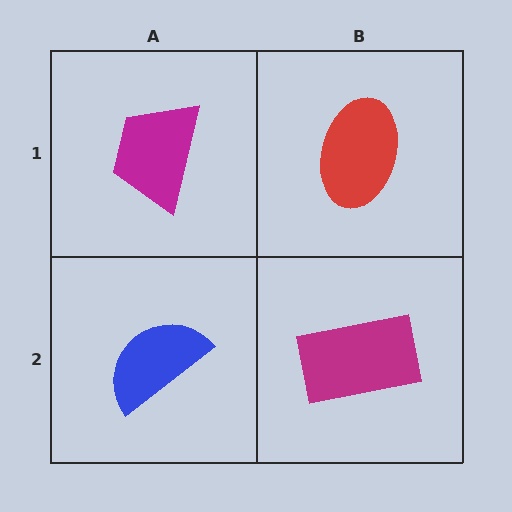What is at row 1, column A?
A magenta trapezoid.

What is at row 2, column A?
A blue semicircle.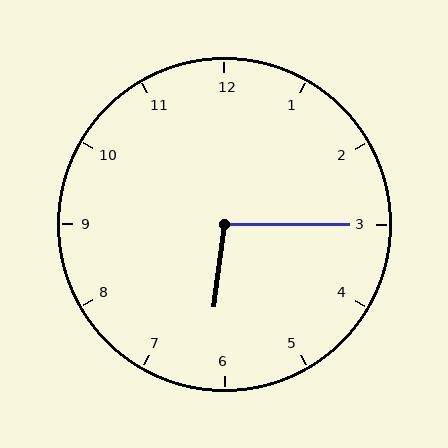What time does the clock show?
6:15.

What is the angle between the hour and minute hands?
Approximately 98 degrees.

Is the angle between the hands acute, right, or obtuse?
It is obtuse.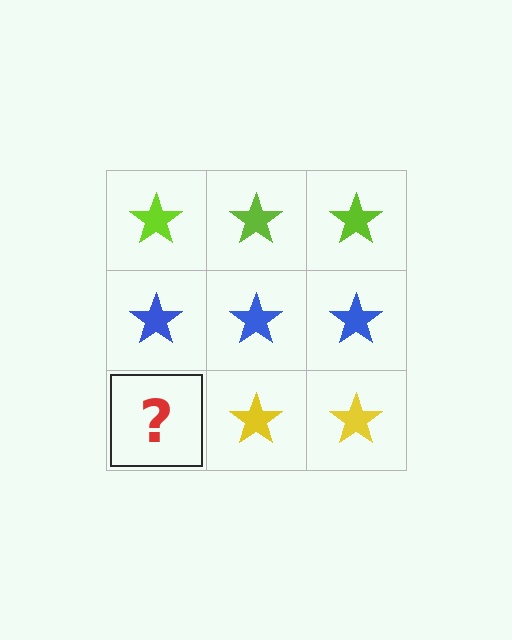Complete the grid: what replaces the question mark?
The question mark should be replaced with a yellow star.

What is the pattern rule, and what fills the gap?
The rule is that each row has a consistent color. The gap should be filled with a yellow star.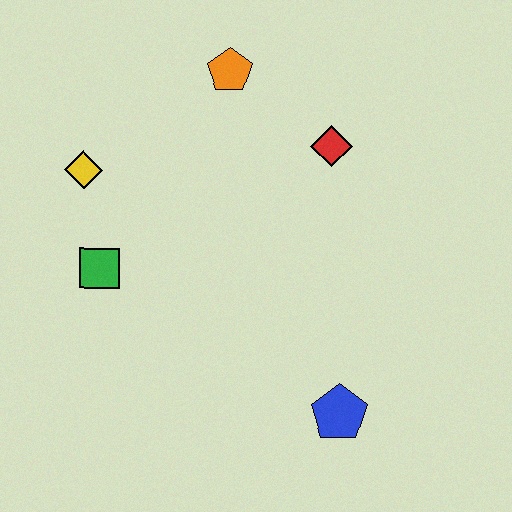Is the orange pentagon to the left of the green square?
No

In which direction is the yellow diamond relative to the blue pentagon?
The yellow diamond is to the left of the blue pentagon.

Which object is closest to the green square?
The yellow diamond is closest to the green square.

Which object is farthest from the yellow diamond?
The blue pentagon is farthest from the yellow diamond.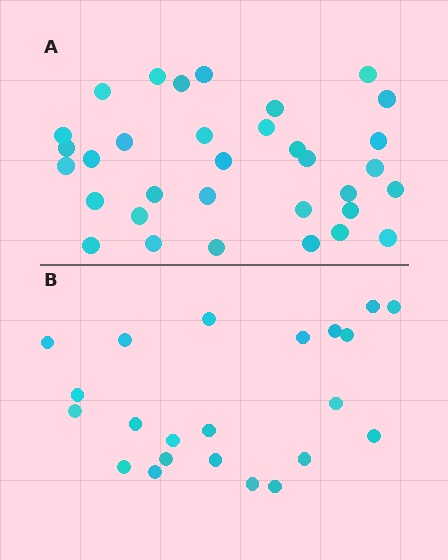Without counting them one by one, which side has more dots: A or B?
Region A (the top region) has more dots.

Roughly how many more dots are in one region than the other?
Region A has roughly 12 or so more dots than region B.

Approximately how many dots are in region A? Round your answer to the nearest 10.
About 30 dots. (The exact count is 33, which rounds to 30.)